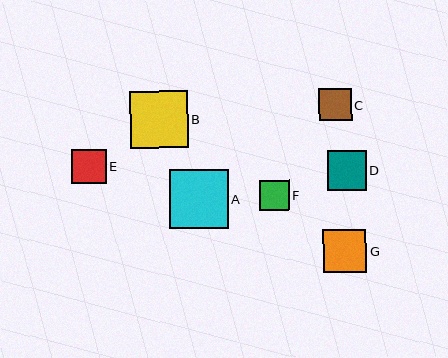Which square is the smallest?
Square F is the smallest with a size of approximately 30 pixels.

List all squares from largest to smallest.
From largest to smallest: A, B, G, D, E, C, F.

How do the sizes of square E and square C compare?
Square E and square C are approximately the same size.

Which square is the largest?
Square A is the largest with a size of approximately 59 pixels.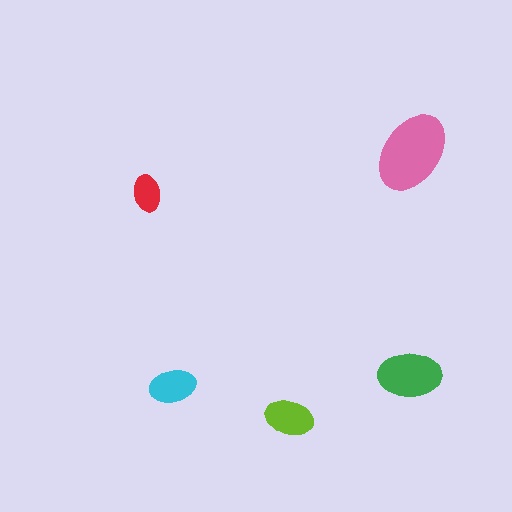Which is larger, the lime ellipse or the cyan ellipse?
The lime one.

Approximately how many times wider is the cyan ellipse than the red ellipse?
About 1.5 times wider.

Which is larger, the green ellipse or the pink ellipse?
The pink one.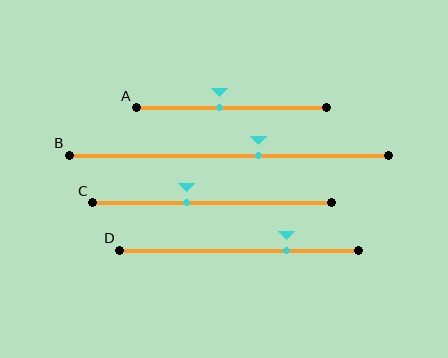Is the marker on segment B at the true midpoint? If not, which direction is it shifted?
No, the marker on segment B is shifted to the right by about 9% of the segment length.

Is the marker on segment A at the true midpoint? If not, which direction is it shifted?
No, the marker on segment A is shifted to the left by about 6% of the segment length.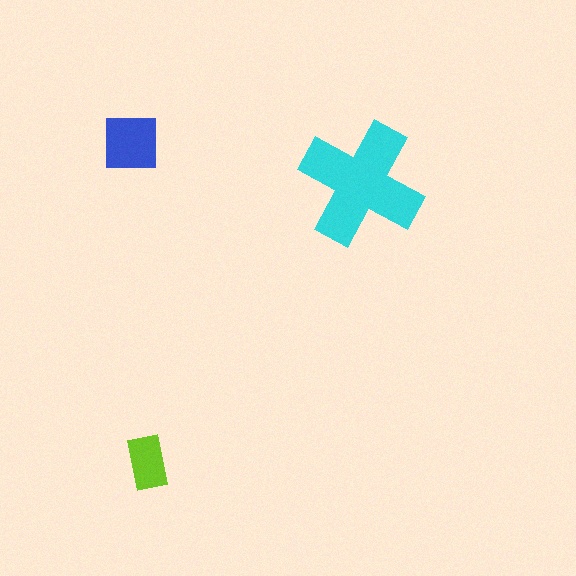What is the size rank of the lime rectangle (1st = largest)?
3rd.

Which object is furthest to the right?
The cyan cross is rightmost.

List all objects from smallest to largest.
The lime rectangle, the blue square, the cyan cross.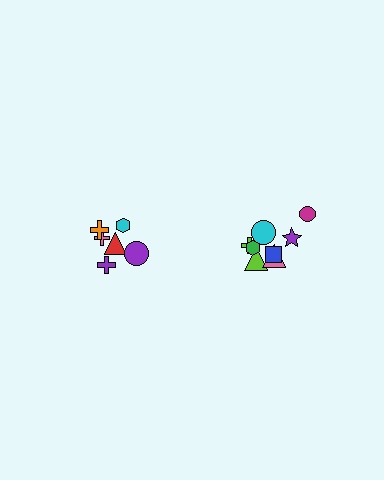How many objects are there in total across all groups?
There are 14 objects.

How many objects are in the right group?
There are 8 objects.